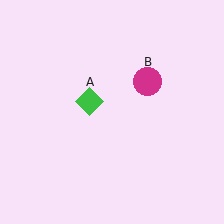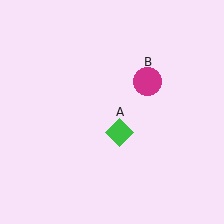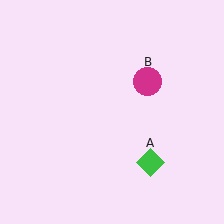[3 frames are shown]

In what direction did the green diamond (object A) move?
The green diamond (object A) moved down and to the right.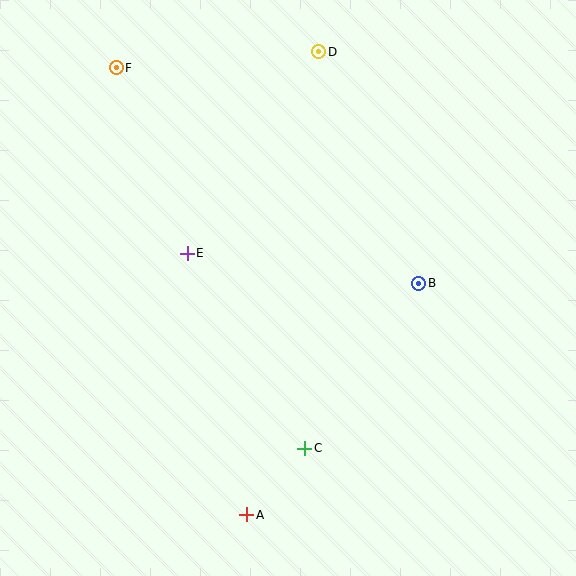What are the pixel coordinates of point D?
Point D is at (319, 52).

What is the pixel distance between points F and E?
The distance between F and E is 199 pixels.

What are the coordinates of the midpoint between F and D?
The midpoint between F and D is at (217, 60).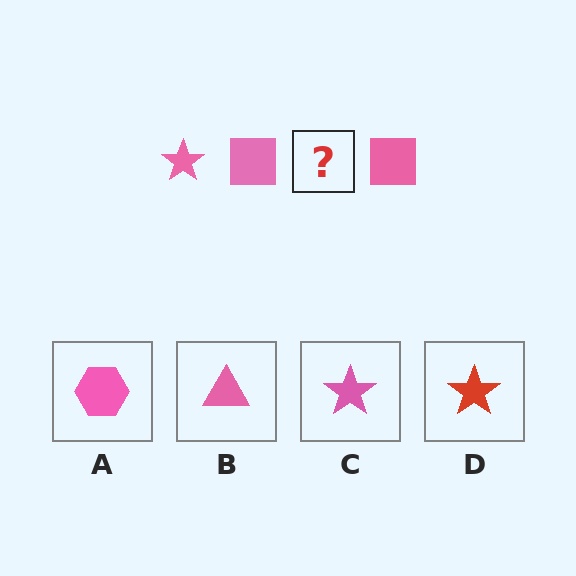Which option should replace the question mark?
Option C.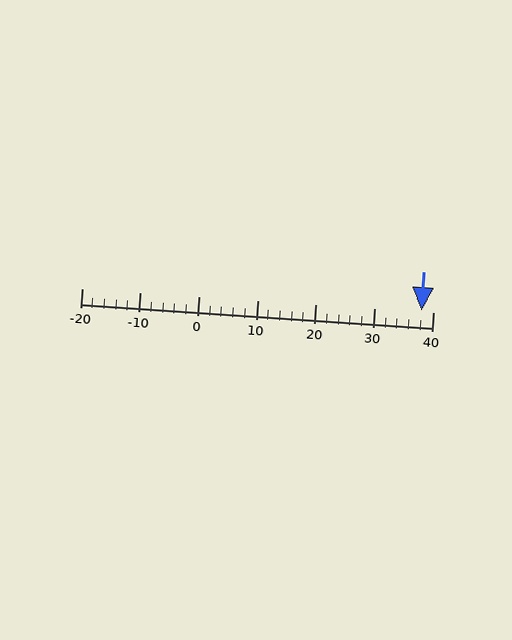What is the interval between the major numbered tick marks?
The major tick marks are spaced 10 units apart.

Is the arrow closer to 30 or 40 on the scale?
The arrow is closer to 40.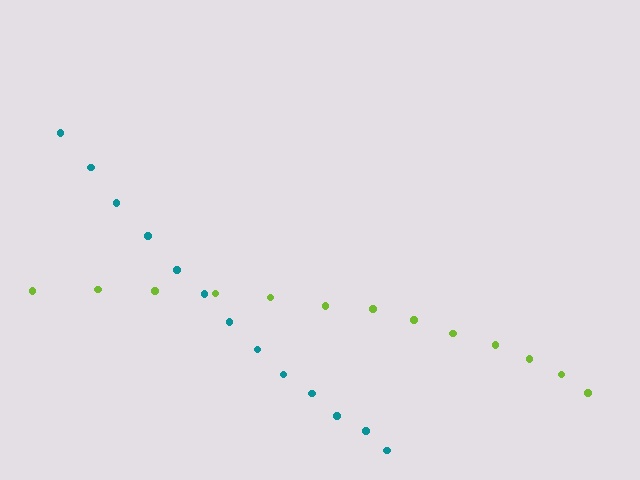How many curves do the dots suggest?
There are 2 distinct paths.